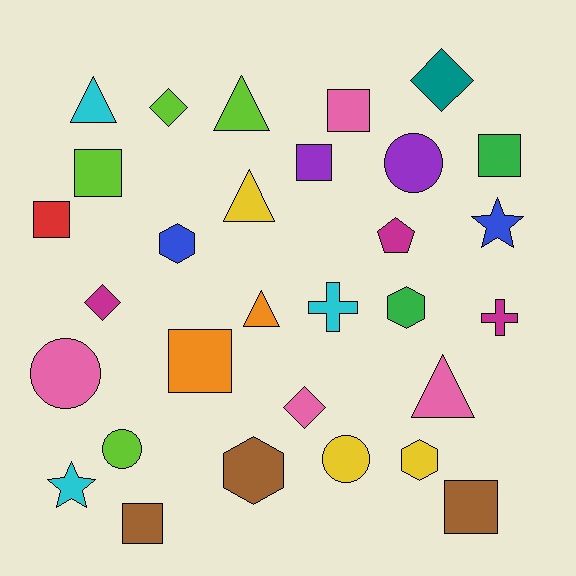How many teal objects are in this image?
There is 1 teal object.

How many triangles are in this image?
There are 5 triangles.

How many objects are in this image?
There are 30 objects.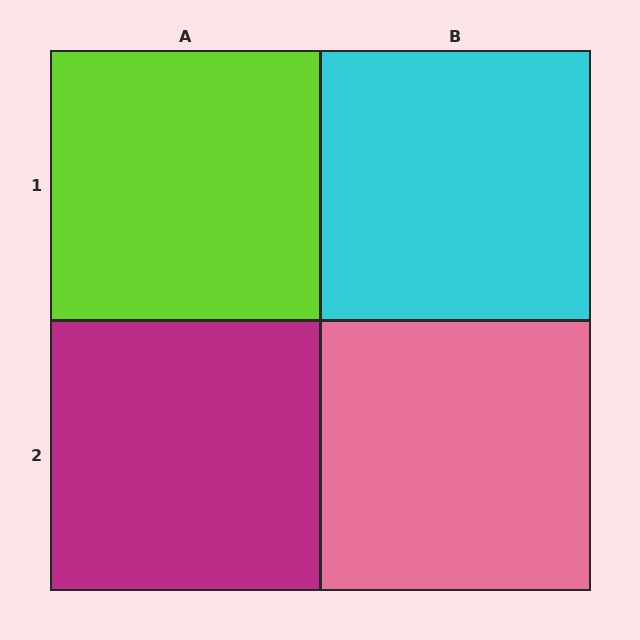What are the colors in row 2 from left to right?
Magenta, pink.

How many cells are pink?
1 cell is pink.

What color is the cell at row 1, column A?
Lime.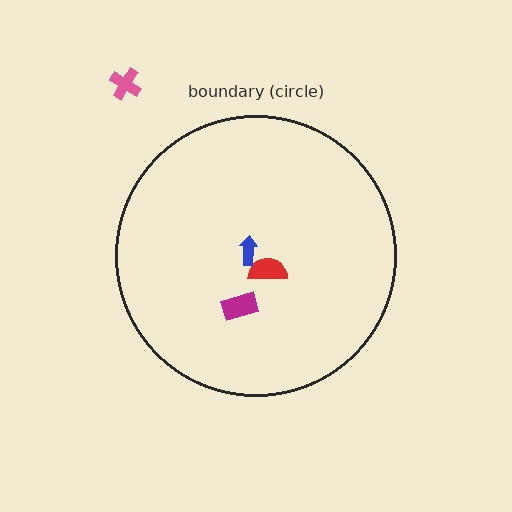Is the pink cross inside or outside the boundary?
Outside.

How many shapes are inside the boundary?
3 inside, 1 outside.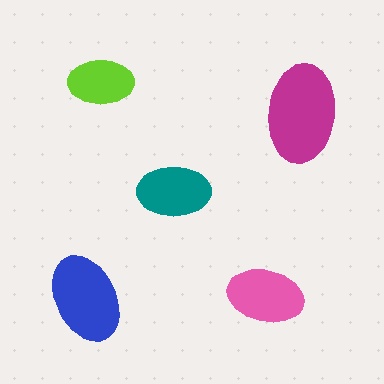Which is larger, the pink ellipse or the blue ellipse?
The blue one.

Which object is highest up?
The lime ellipse is topmost.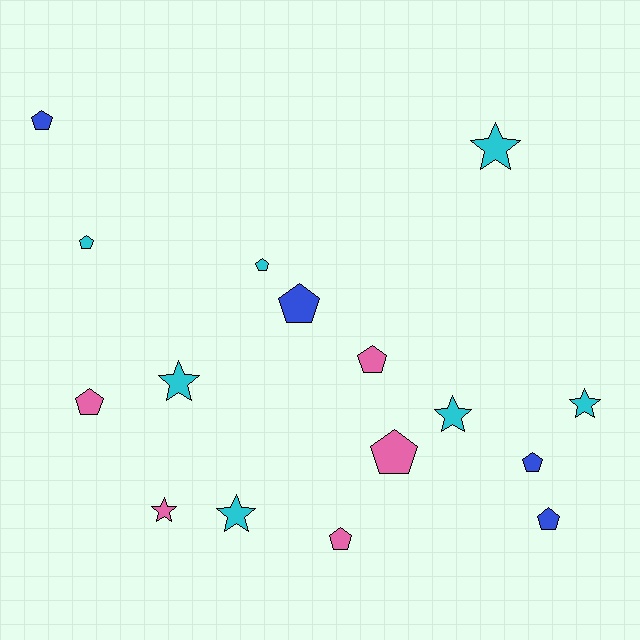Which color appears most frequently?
Cyan, with 7 objects.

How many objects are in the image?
There are 16 objects.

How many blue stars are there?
There are no blue stars.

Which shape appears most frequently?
Pentagon, with 10 objects.